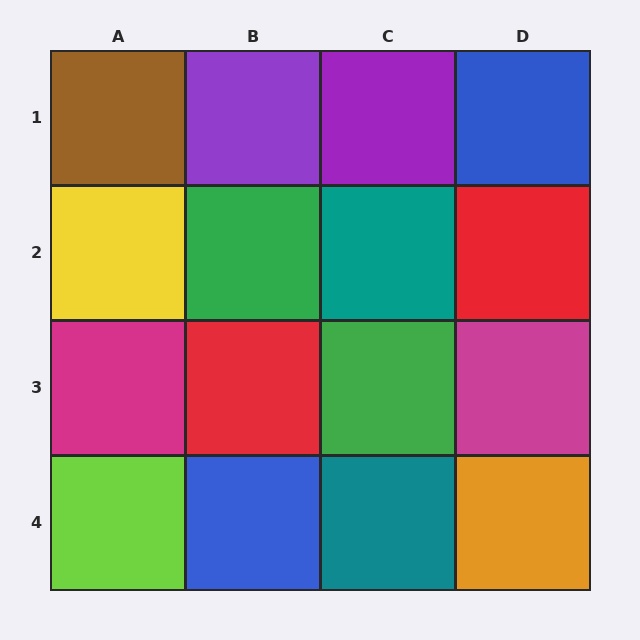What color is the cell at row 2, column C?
Teal.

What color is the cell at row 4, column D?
Orange.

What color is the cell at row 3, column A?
Magenta.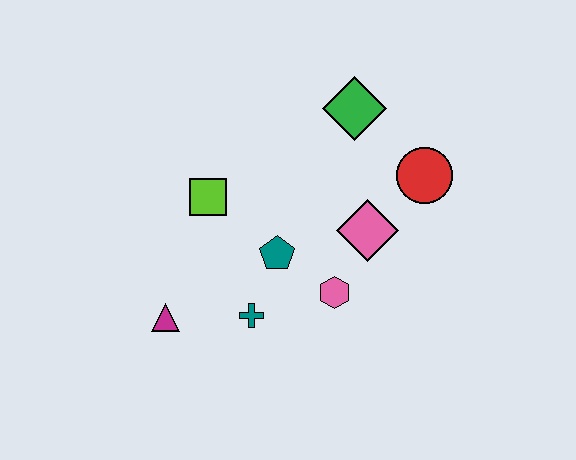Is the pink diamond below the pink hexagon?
No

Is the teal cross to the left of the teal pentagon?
Yes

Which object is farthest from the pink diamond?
The magenta triangle is farthest from the pink diamond.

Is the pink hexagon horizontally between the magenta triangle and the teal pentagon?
No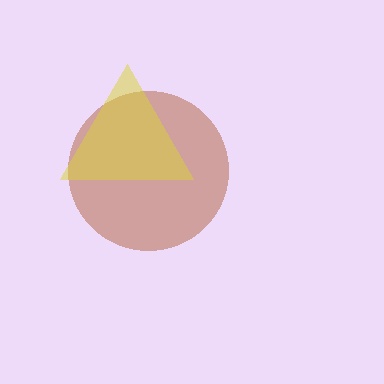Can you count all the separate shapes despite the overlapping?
Yes, there are 2 separate shapes.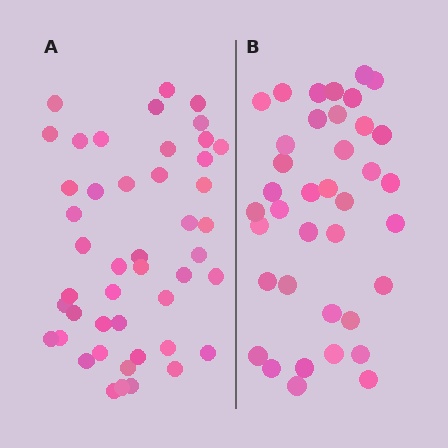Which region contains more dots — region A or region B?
Region A (the left region) has more dots.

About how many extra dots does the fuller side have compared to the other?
Region A has roughly 8 or so more dots than region B.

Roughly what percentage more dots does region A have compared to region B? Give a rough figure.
About 20% more.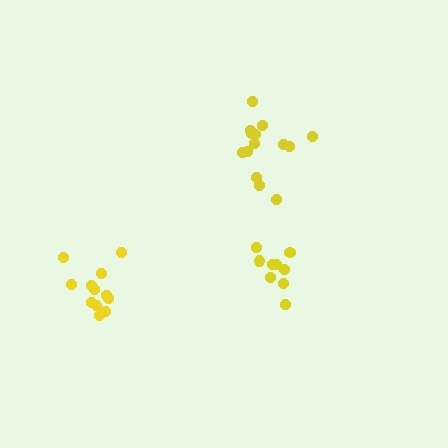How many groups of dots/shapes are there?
There are 3 groups.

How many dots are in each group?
Group 1: 14 dots, Group 2: 12 dots, Group 3: 9 dots (35 total).